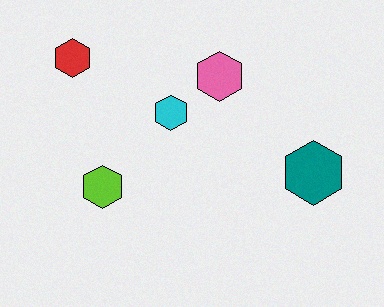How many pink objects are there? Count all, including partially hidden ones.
There is 1 pink object.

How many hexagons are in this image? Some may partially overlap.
There are 5 hexagons.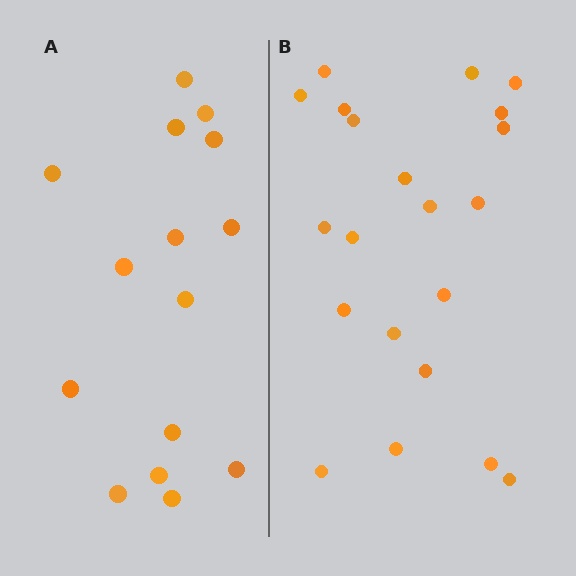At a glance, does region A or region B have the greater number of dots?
Region B (the right region) has more dots.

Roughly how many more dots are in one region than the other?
Region B has about 6 more dots than region A.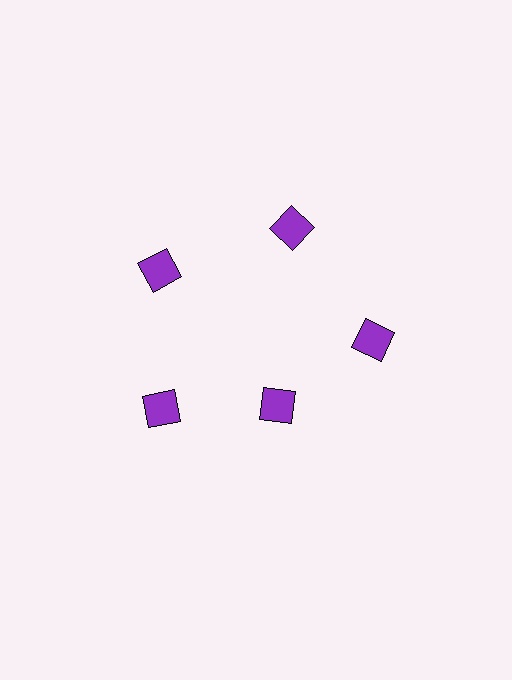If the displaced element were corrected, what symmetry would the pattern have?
It would have 5-fold rotational symmetry — the pattern would map onto itself every 72 degrees.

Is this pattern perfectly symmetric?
No. The 5 purple diamonds are arranged in a ring, but one element near the 5 o'clock position is pulled inward toward the center, breaking the 5-fold rotational symmetry.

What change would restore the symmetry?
The symmetry would be restored by moving it outward, back onto the ring so that all 5 diamonds sit at equal angles and equal distance from the center.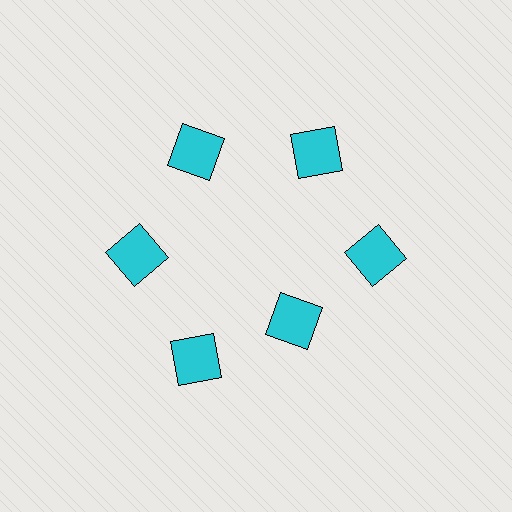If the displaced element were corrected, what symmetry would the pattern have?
It would have 6-fold rotational symmetry — the pattern would map onto itself every 60 degrees.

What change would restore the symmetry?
The symmetry would be restored by moving it outward, back onto the ring so that all 6 squares sit at equal angles and equal distance from the center.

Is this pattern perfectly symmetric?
No. The 6 cyan squares are arranged in a ring, but one element near the 5 o'clock position is pulled inward toward the center, breaking the 6-fold rotational symmetry.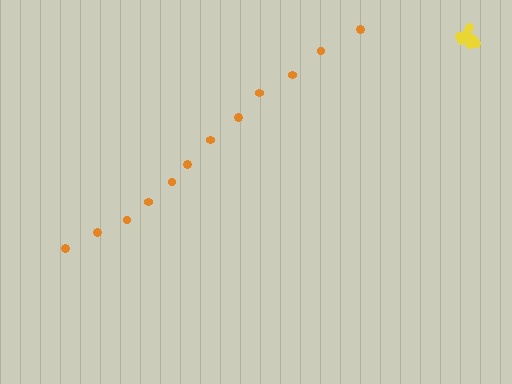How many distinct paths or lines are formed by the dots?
There are 2 distinct paths.